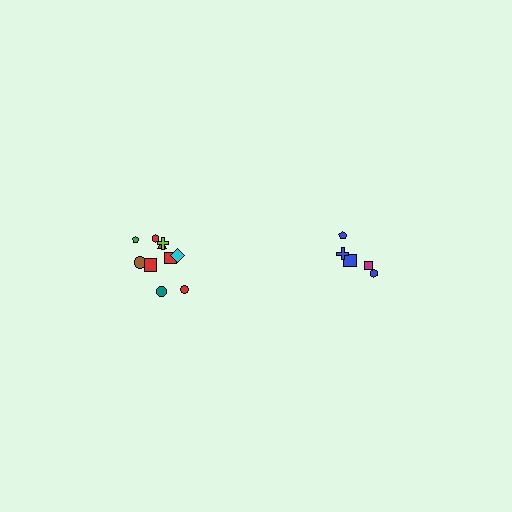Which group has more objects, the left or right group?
The left group.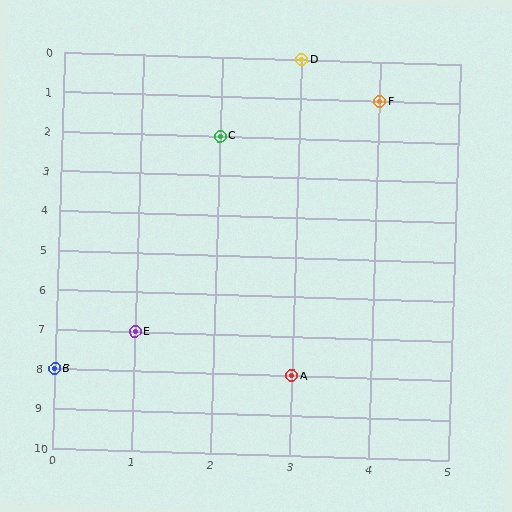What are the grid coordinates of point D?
Point D is at grid coordinates (3, 0).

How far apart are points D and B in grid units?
Points D and B are 3 columns and 8 rows apart (about 8.5 grid units diagonally).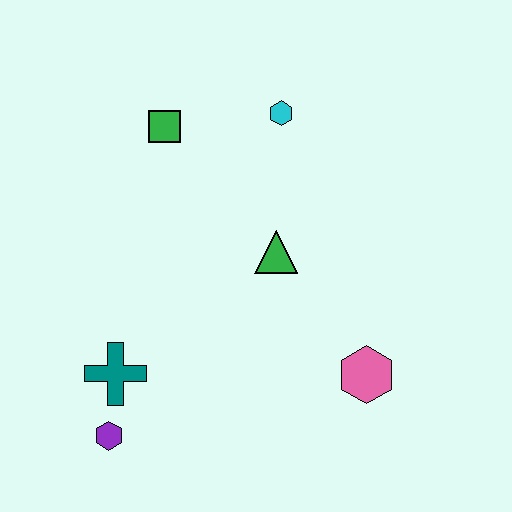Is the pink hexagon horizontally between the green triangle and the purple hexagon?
No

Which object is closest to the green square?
The cyan hexagon is closest to the green square.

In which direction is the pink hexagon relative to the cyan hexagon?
The pink hexagon is below the cyan hexagon.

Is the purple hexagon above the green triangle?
No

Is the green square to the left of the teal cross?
No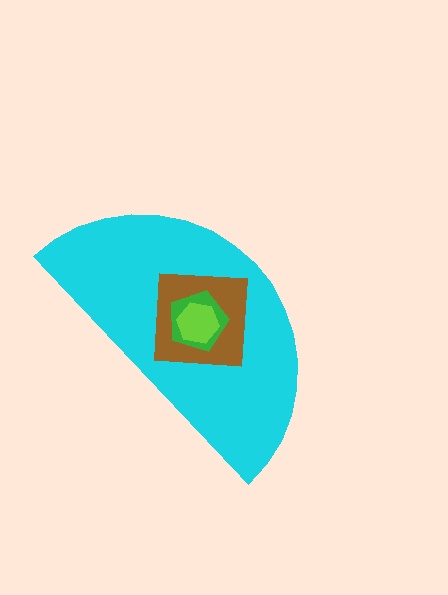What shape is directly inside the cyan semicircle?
The brown square.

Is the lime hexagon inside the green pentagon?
Yes.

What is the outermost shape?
The cyan semicircle.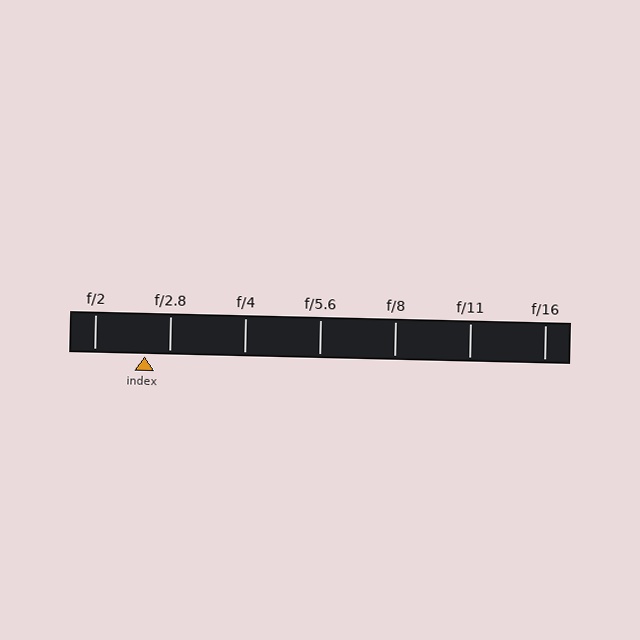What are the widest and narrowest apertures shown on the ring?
The widest aperture shown is f/2 and the narrowest is f/16.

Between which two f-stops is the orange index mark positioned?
The index mark is between f/2 and f/2.8.